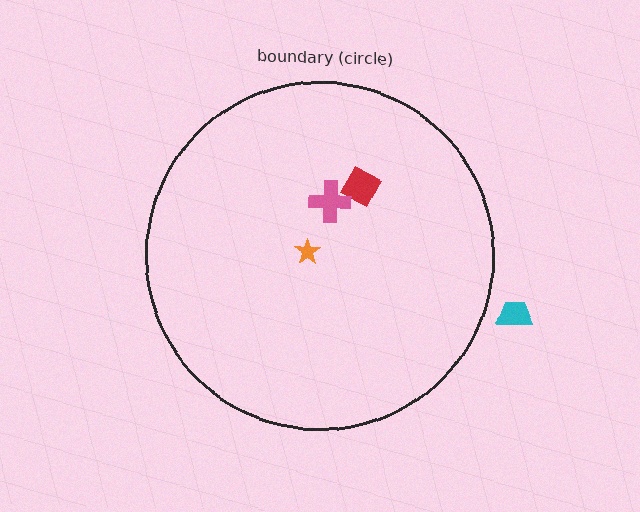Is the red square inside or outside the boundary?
Inside.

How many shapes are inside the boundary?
3 inside, 1 outside.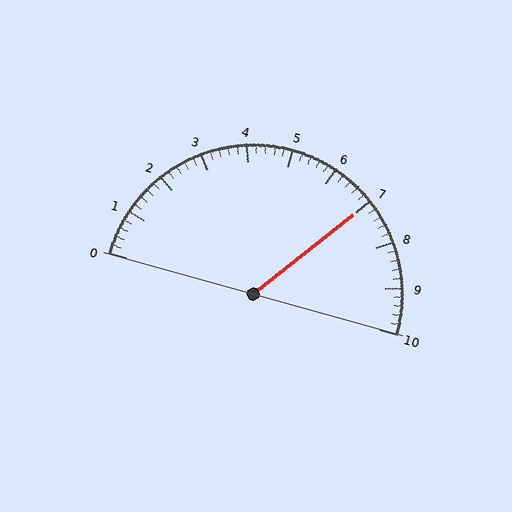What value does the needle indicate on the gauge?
The needle indicates approximately 7.0.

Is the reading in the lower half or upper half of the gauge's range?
The reading is in the upper half of the range (0 to 10).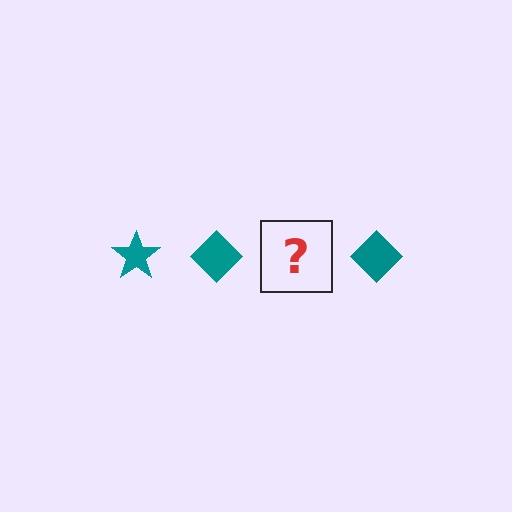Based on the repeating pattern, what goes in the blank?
The blank should be a teal star.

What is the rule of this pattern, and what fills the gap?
The rule is that the pattern cycles through star, diamond shapes in teal. The gap should be filled with a teal star.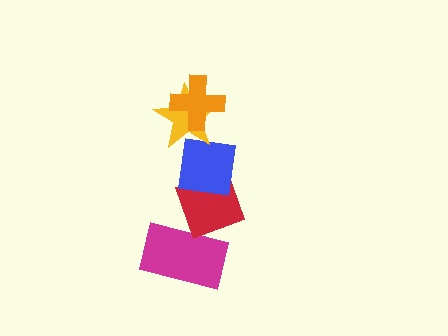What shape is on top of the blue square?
The yellow star is on top of the blue square.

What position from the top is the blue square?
The blue square is 3rd from the top.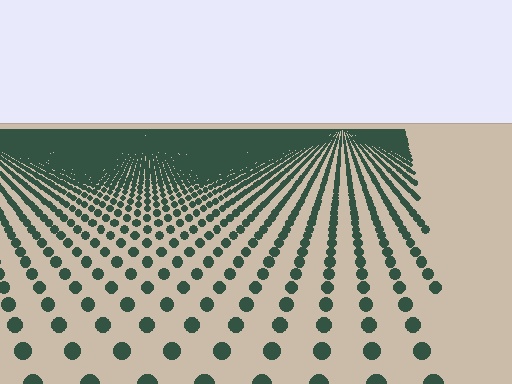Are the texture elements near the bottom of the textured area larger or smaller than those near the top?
Larger. Near the bottom, elements are closer to the viewer and appear at a bigger on-screen size.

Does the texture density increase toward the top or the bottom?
Density increases toward the top.